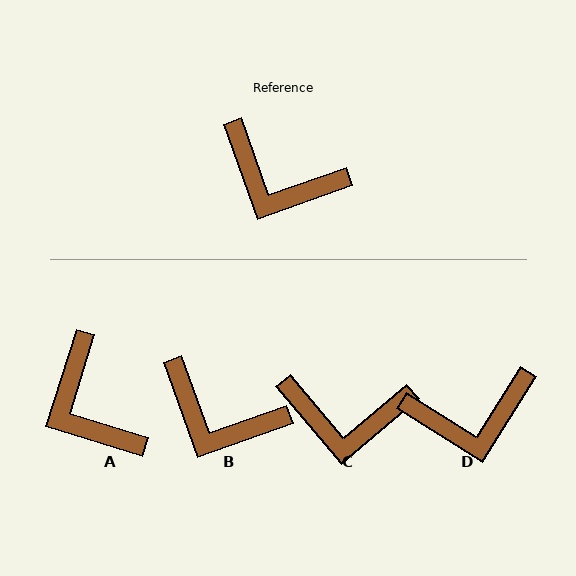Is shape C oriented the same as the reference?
No, it is off by about 20 degrees.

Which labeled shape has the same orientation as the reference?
B.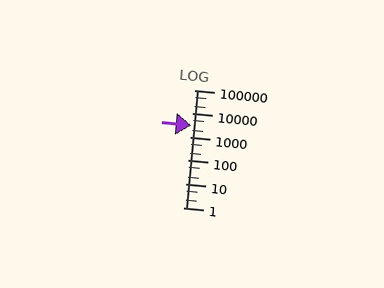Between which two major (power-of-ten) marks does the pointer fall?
The pointer is between 1000 and 10000.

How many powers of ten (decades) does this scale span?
The scale spans 5 decades, from 1 to 100000.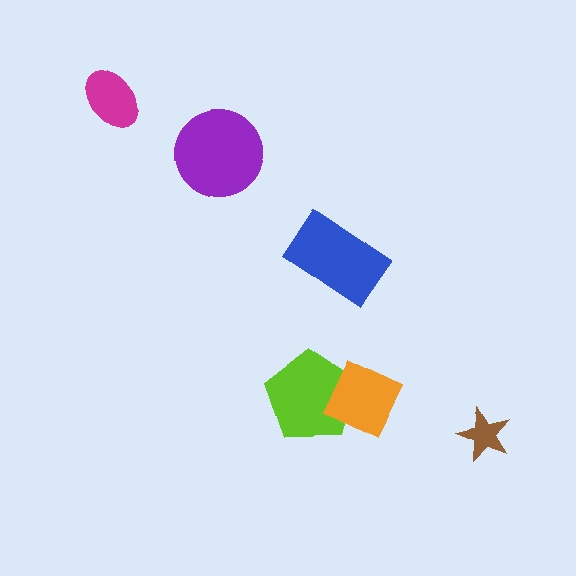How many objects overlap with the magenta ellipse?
0 objects overlap with the magenta ellipse.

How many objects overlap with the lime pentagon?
1 object overlaps with the lime pentagon.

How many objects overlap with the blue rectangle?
0 objects overlap with the blue rectangle.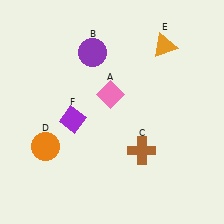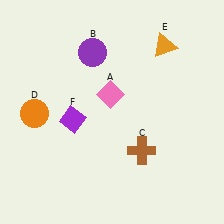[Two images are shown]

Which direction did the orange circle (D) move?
The orange circle (D) moved up.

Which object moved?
The orange circle (D) moved up.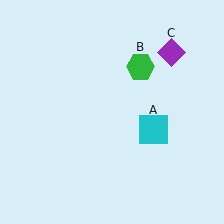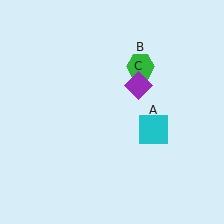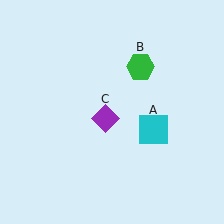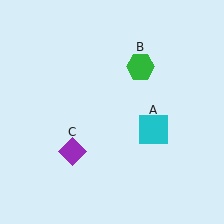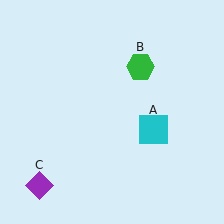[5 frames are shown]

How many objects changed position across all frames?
1 object changed position: purple diamond (object C).